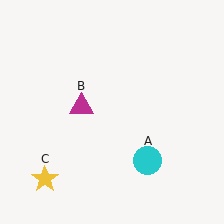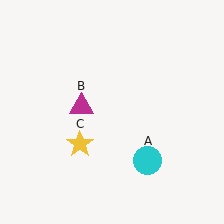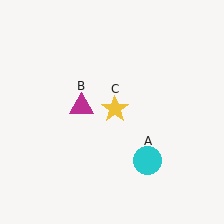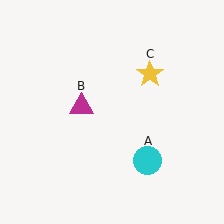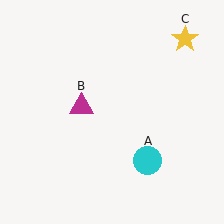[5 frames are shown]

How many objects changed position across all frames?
1 object changed position: yellow star (object C).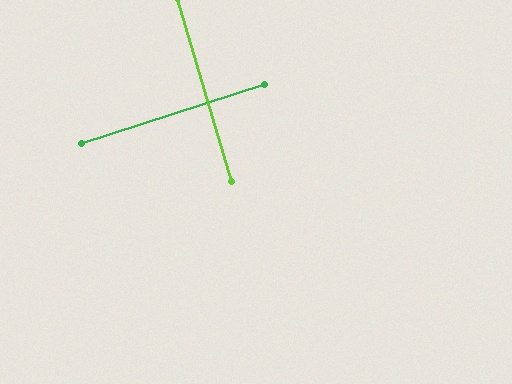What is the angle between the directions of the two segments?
Approximately 89 degrees.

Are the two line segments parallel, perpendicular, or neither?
Perpendicular — they meet at approximately 89°.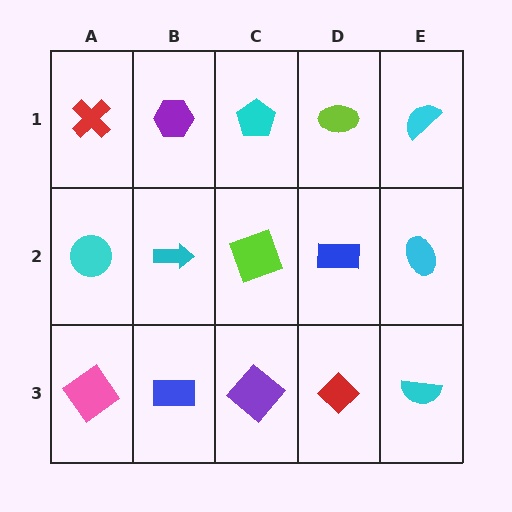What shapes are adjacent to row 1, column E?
A cyan ellipse (row 2, column E), a lime ellipse (row 1, column D).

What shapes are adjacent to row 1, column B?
A cyan arrow (row 2, column B), a red cross (row 1, column A), a cyan pentagon (row 1, column C).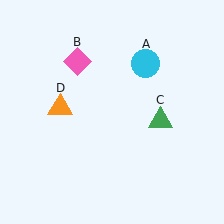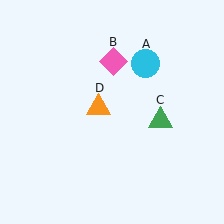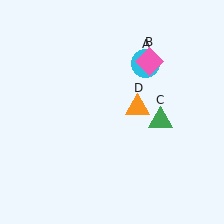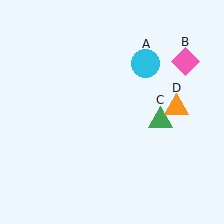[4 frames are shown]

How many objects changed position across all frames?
2 objects changed position: pink diamond (object B), orange triangle (object D).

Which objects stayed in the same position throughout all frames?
Cyan circle (object A) and green triangle (object C) remained stationary.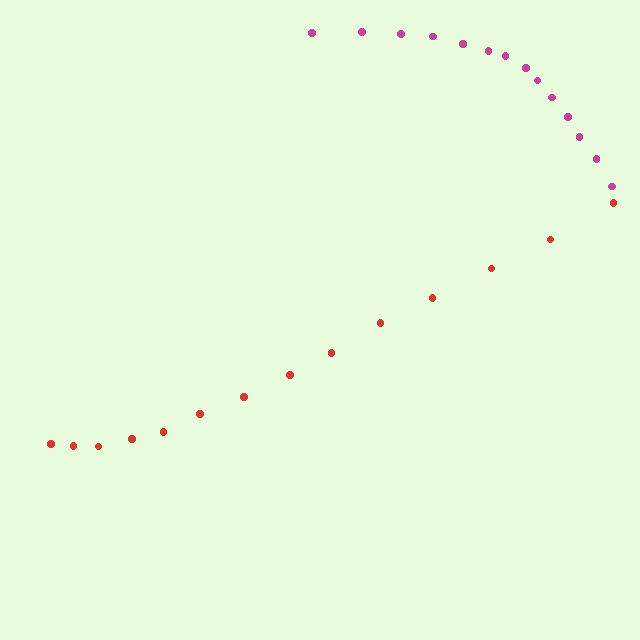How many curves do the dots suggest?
There are 2 distinct paths.